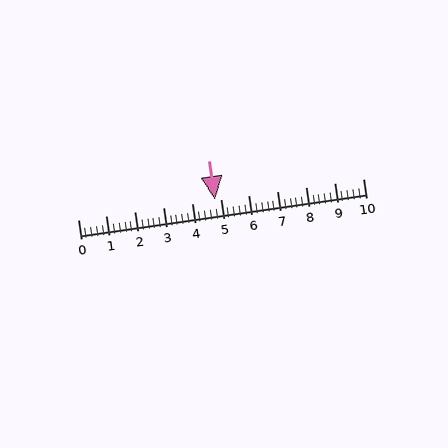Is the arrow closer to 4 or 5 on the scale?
The arrow is closer to 5.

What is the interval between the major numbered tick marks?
The major tick marks are spaced 1 units apart.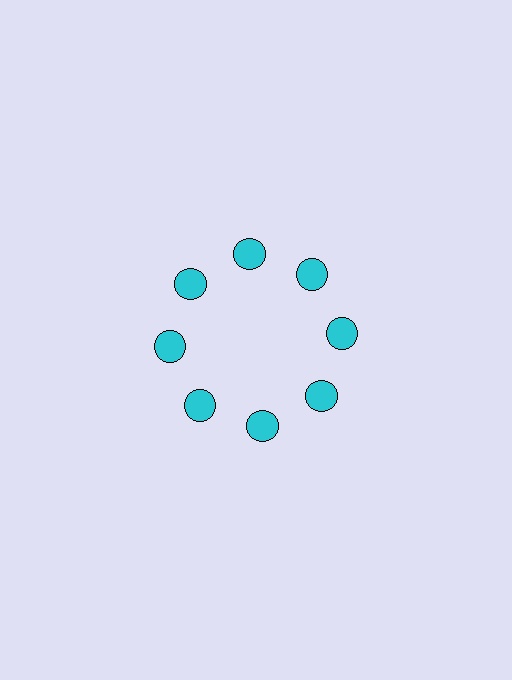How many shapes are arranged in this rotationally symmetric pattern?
There are 8 shapes, arranged in 8 groups of 1.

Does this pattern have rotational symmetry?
Yes, this pattern has 8-fold rotational symmetry. It looks the same after rotating 45 degrees around the center.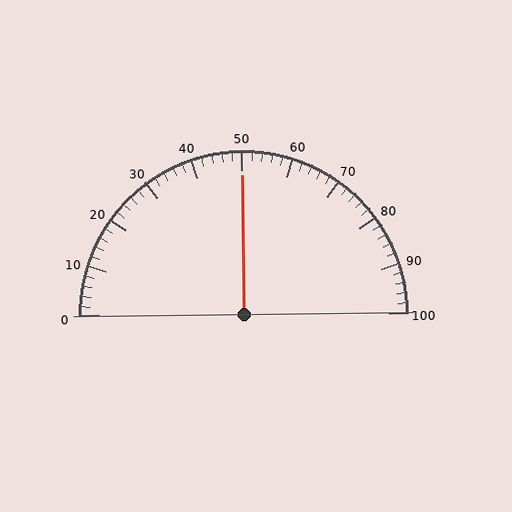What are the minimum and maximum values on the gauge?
The gauge ranges from 0 to 100.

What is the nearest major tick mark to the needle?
The nearest major tick mark is 50.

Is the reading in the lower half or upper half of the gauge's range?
The reading is in the upper half of the range (0 to 100).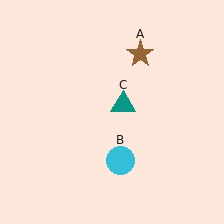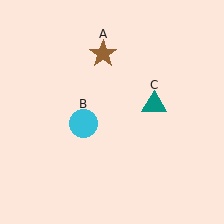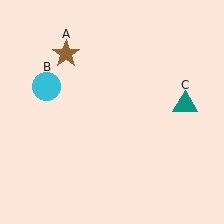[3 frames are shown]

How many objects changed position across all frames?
3 objects changed position: brown star (object A), cyan circle (object B), teal triangle (object C).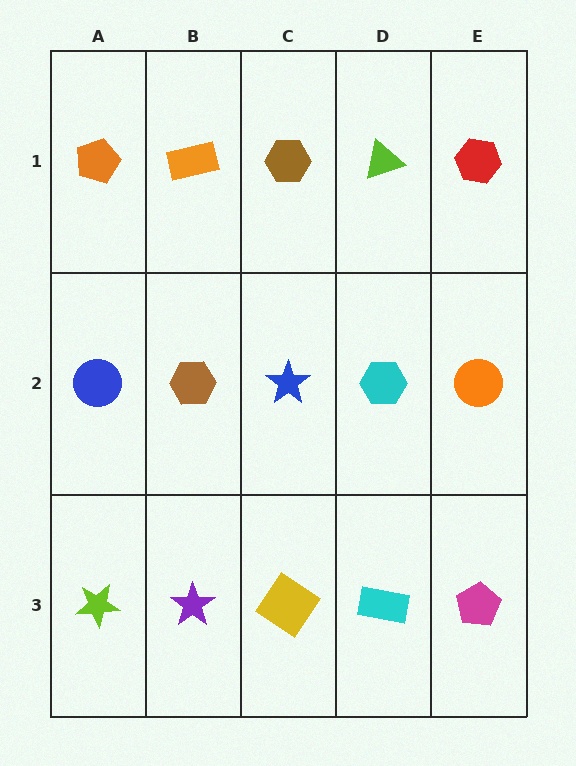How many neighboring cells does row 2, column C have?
4.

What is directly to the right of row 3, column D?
A magenta pentagon.